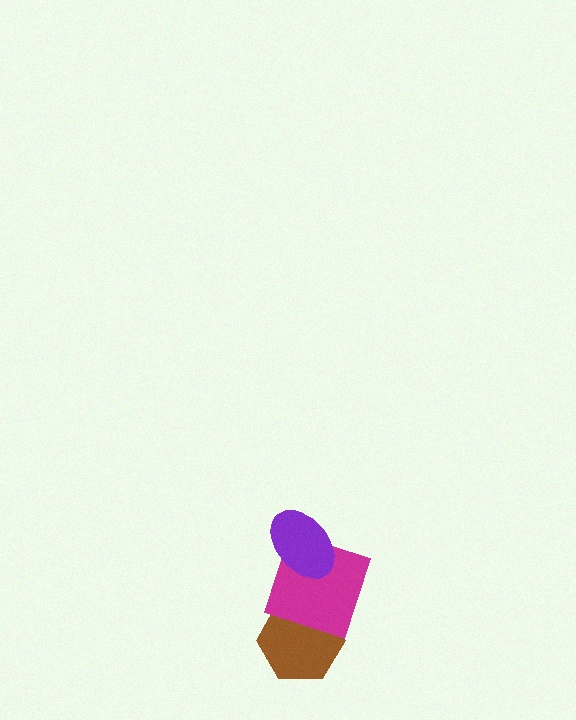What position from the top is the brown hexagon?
The brown hexagon is 3rd from the top.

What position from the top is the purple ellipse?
The purple ellipse is 1st from the top.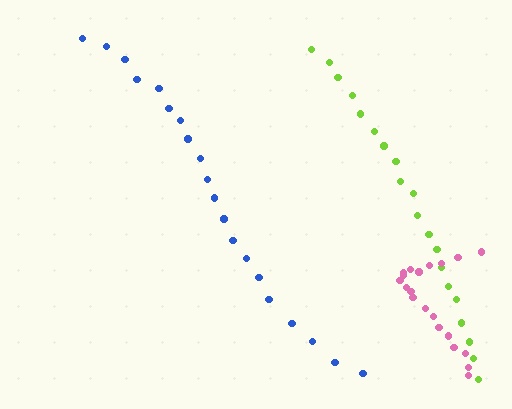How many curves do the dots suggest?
There are 3 distinct paths.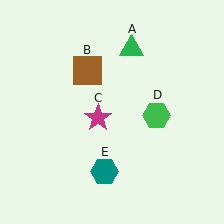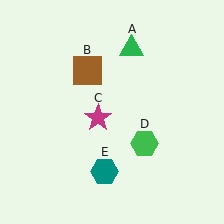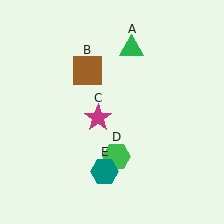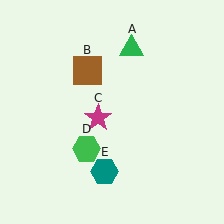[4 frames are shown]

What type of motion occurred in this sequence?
The green hexagon (object D) rotated clockwise around the center of the scene.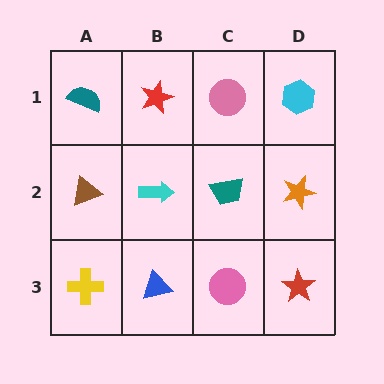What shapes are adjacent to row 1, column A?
A brown triangle (row 2, column A), a red star (row 1, column B).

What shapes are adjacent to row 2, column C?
A pink circle (row 1, column C), a pink circle (row 3, column C), a cyan arrow (row 2, column B), an orange star (row 2, column D).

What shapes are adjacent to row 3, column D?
An orange star (row 2, column D), a pink circle (row 3, column C).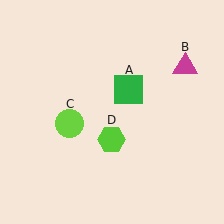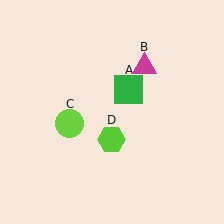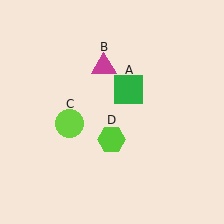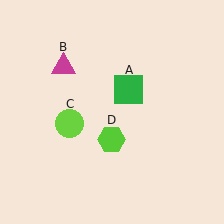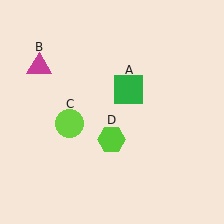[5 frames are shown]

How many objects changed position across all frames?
1 object changed position: magenta triangle (object B).